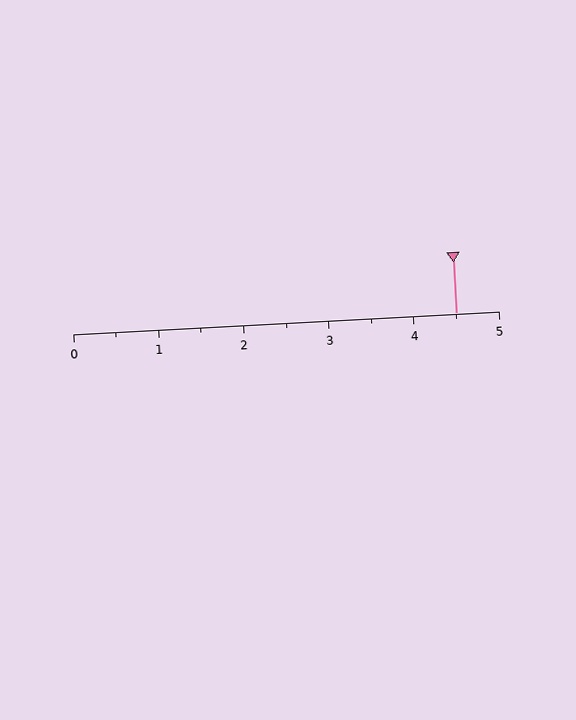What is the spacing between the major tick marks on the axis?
The major ticks are spaced 1 apart.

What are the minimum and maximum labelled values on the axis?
The axis runs from 0 to 5.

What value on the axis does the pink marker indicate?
The marker indicates approximately 4.5.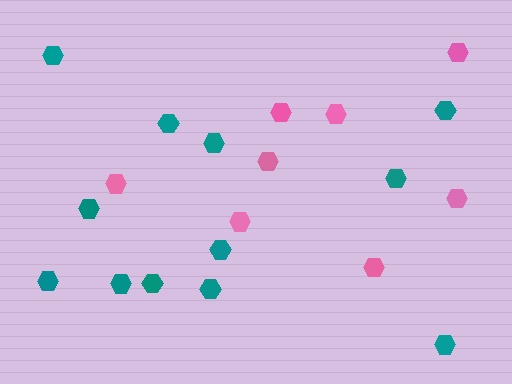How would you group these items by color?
There are 2 groups: one group of pink hexagons (8) and one group of teal hexagons (12).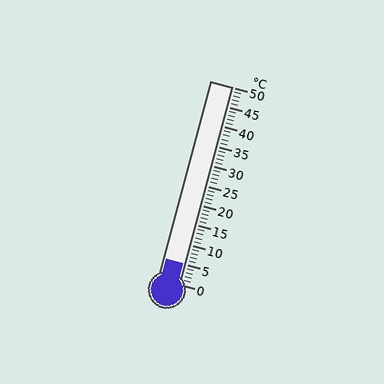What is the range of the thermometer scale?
The thermometer scale ranges from 0°C to 50°C.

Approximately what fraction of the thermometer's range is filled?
The thermometer is filled to approximately 10% of its range.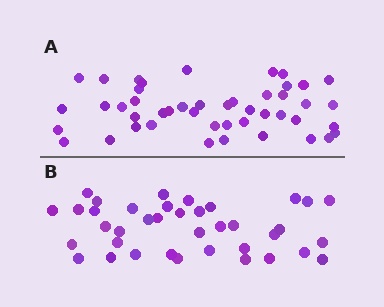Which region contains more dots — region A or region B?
Region A (the top region) has more dots.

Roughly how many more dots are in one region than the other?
Region A has roughly 8 or so more dots than region B.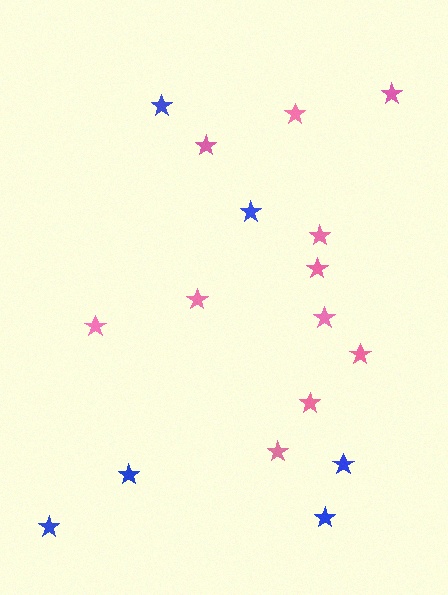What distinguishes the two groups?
There are 2 groups: one group of pink stars (11) and one group of blue stars (6).